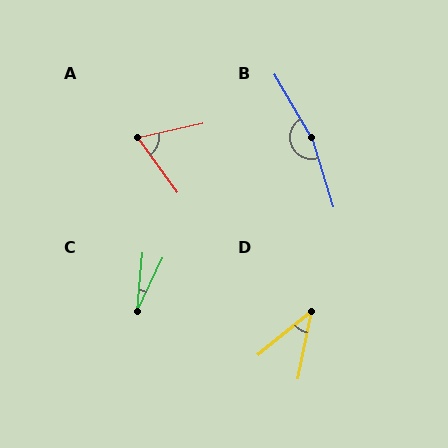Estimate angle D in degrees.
Approximately 39 degrees.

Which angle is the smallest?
C, at approximately 20 degrees.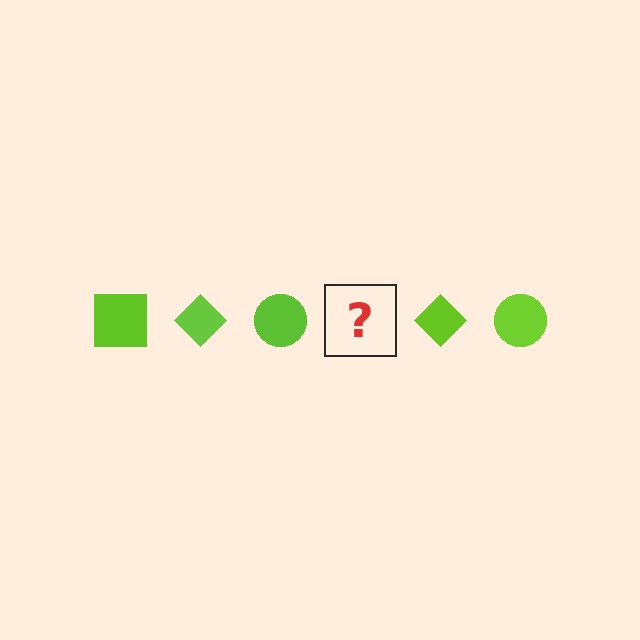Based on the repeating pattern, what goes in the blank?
The blank should be a lime square.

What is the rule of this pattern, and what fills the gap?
The rule is that the pattern cycles through square, diamond, circle shapes in lime. The gap should be filled with a lime square.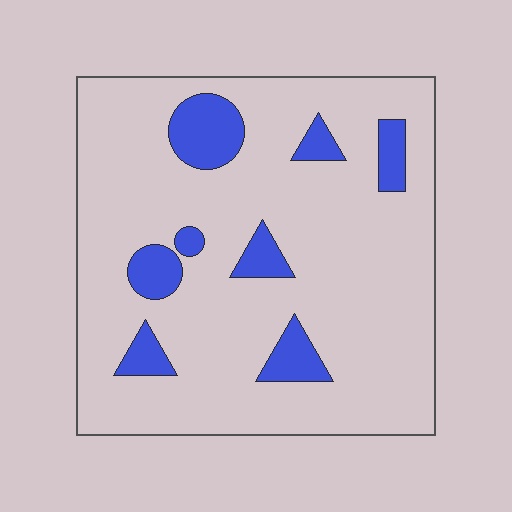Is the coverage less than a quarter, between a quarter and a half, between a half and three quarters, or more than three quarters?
Less than a quarter.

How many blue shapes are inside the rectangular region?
8.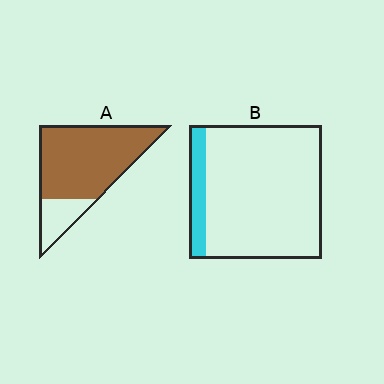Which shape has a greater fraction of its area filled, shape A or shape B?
Shape A.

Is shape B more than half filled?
No.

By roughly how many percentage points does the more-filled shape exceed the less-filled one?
By roughly 65 percentage points (A over B).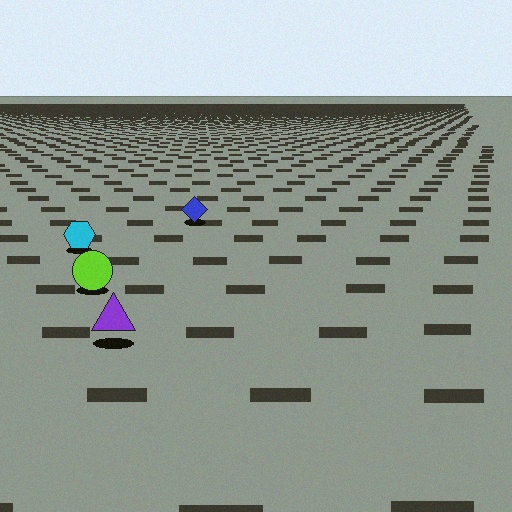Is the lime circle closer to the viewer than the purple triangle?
No. The purple triangle is closer — you can tell from the texture gradient: the ground texture is coarser near it.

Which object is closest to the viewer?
The purple triangle is closest. The texture marks near it are larger and more spread out.